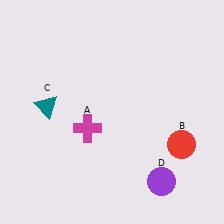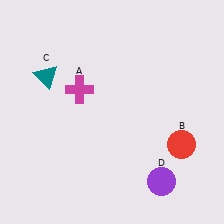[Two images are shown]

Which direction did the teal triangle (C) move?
The teal triangle (C) moved up.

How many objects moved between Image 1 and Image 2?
2 objects moved between the two images.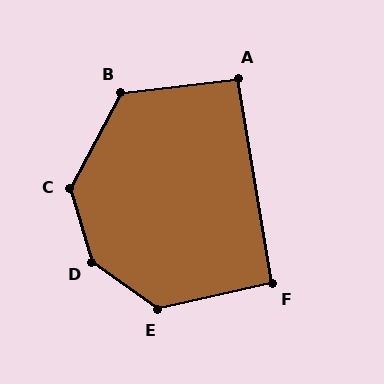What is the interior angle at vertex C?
Approximately 135 degrees (obtuse).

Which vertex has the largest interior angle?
D, at approximately 142 degrees.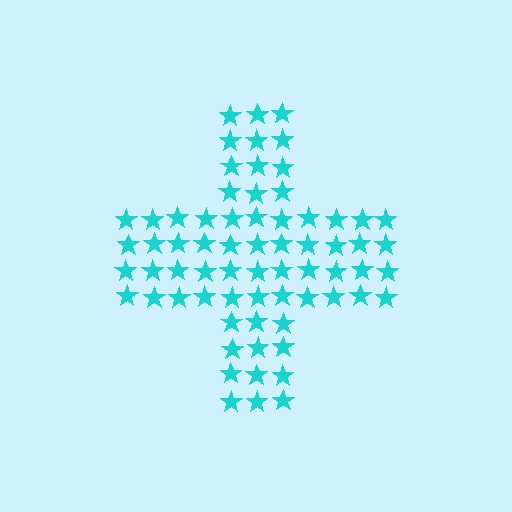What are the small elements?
The small elements are stars.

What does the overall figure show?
The overall figure shows a cross.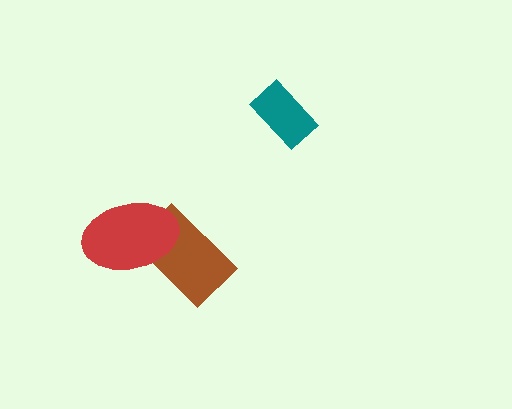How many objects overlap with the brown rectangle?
1 object overlaps with the brown rectangle.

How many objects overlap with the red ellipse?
1 object overlaps with the red ellipse.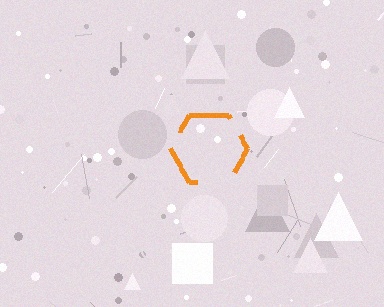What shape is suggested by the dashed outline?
The dashed outline suggests a hexagon.